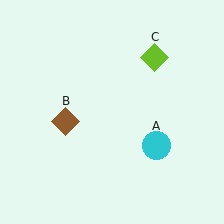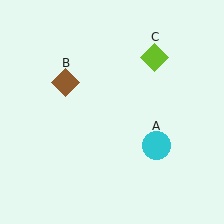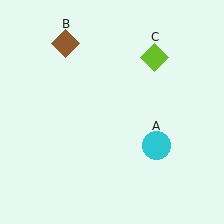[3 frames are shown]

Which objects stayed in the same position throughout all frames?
Cyan circle (object A) and lime diamond (object C) remained stationary.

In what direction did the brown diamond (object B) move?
The brown diamond (object B) moved up.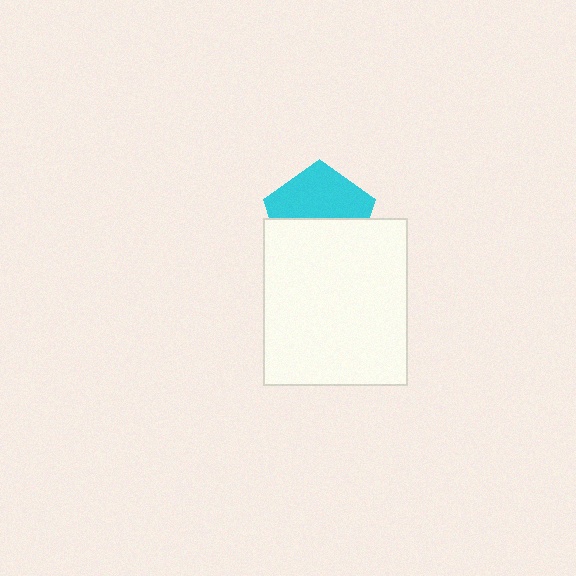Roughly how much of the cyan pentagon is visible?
About half of it is visible (roughly 51%).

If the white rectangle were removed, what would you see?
You would see the complete cyan pentagon.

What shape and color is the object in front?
The object in front is a white rectangle.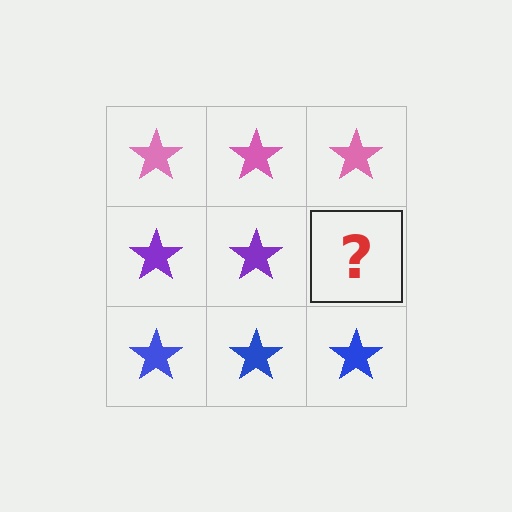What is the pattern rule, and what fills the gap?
The rule is that each row has a consistent color. The gap should be filled with a purple star.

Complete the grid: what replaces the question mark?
The question mark should be replaced with a purple star.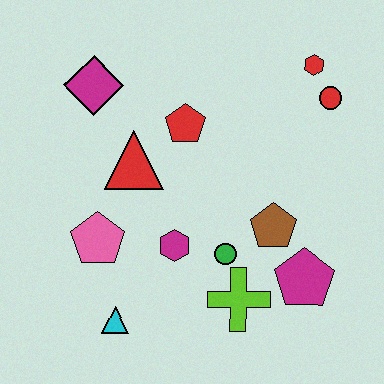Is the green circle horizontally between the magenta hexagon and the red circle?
Yes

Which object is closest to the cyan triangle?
The pink pentagon is closest to the cyan triangle.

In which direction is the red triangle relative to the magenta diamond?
The red triangle is below the magenta diamond.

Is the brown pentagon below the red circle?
Yes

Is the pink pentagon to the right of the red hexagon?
No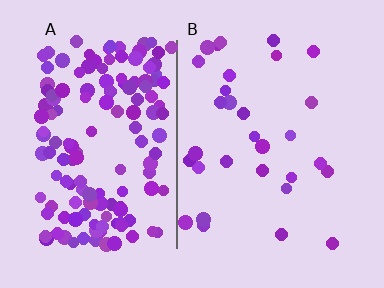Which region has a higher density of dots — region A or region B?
A (the left).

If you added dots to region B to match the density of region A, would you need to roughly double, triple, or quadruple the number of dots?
Approximately quadruple.